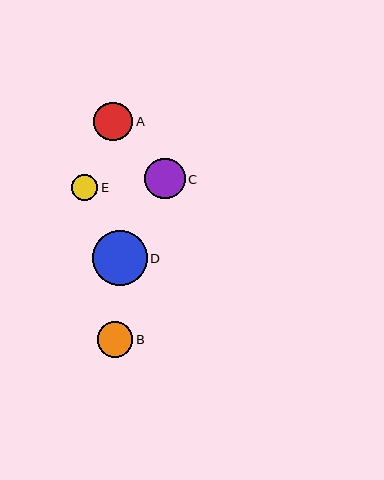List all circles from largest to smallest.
From largest to smallest: D, C, A, B, E.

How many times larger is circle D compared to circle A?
Circle D is approximately 1.4 times the size of circle A.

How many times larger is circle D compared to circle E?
Circle D is approximately 2.1 times the size of circle E.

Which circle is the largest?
Circle D is the largest with a size of approximately 55 pixels.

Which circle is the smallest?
Circle E is the smallest with a size of approximately 26 pixels.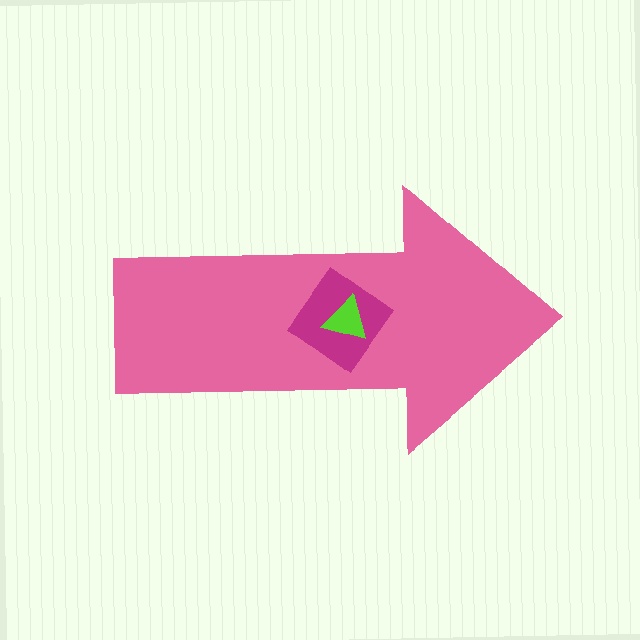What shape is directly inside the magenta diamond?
The lime triangle.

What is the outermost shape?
The pink arrow.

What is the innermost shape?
The lime triangle.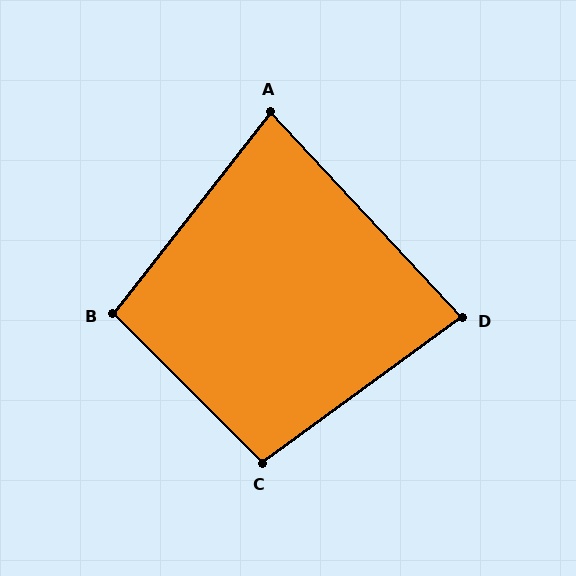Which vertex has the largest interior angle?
C, at approximately 99 degrees.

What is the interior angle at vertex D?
Approximately 83 degrees (acute).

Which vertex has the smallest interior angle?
A, at approximately 81 degrees.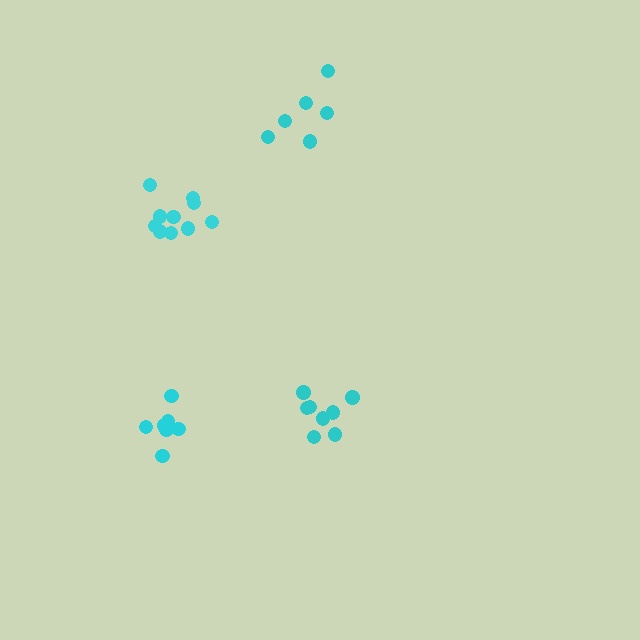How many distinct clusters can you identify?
There are 4 distinct clusters.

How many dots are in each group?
Group 1: 8 dots, Group 2: 7 dots, Group 3: 6 dots, Group 4: 10 dots (31 total).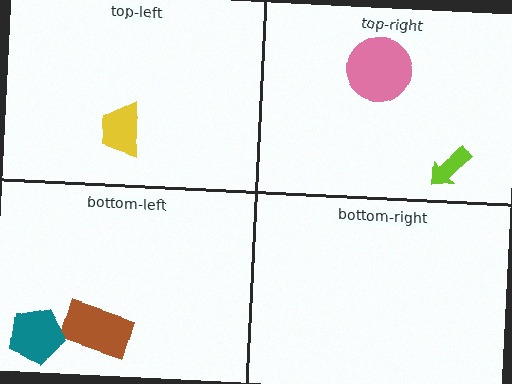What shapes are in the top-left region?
The yellow trapezoid.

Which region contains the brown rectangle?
The bottom-left region.